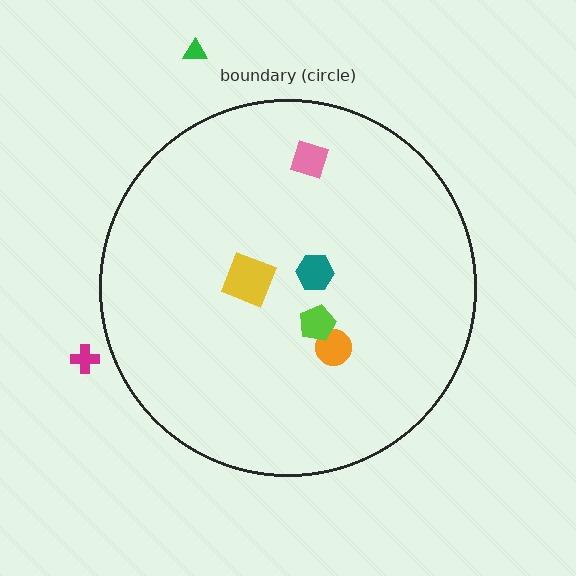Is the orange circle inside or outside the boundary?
Inside.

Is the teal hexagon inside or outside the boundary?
Inside.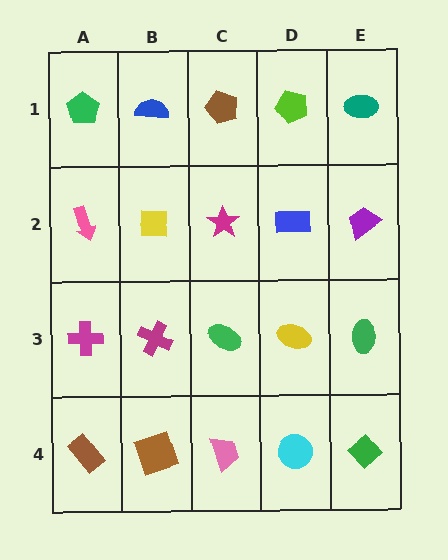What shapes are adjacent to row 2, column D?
A lime pentagon (row 1, column D), a yellow ellipse (row 3, column D), a magenta star (row 2, column C), a purple trapezoid (row 2, column E).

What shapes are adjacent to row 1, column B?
A yellow square (row 2, column B), a green pentagon (row 1, column A), a brown pentagon (row 1, column C).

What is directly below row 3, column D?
A cyan circle.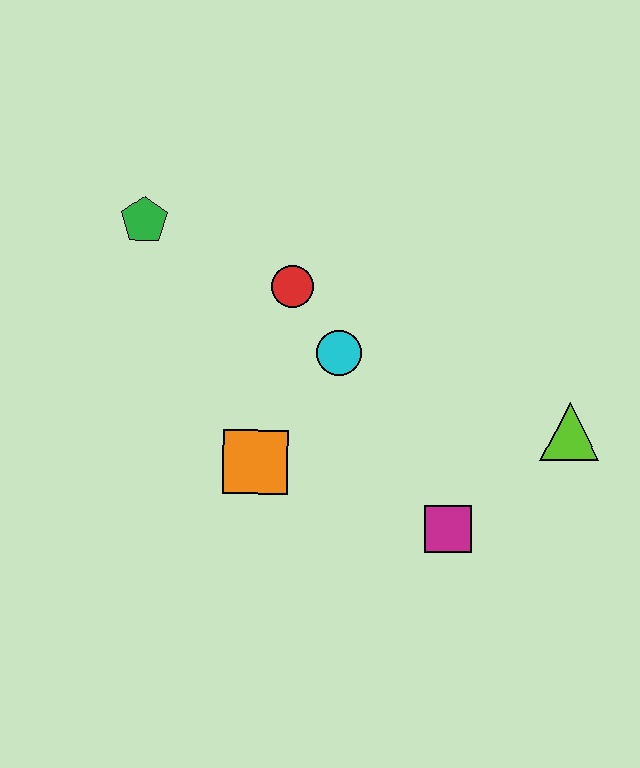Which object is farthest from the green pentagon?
The lime triangle is farthest from the green pentagon.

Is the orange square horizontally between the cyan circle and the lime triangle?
No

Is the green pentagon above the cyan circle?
Yes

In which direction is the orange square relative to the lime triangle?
The orange square is to the left of the lime triangle.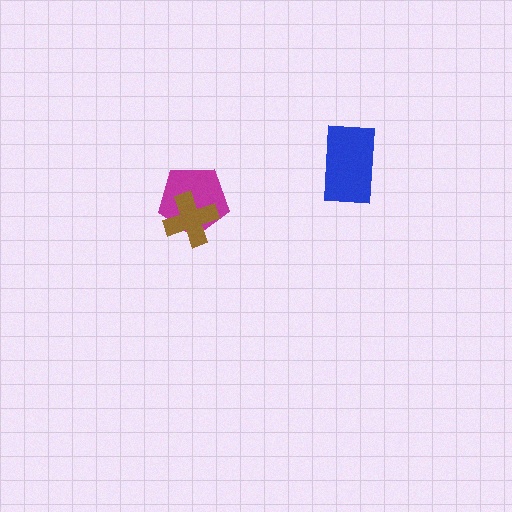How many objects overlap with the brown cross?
1 object overlaps with the brown cross.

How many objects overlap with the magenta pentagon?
1 object overlaps with the magenta pentagon.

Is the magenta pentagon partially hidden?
Yes, it is partially covered by another shape.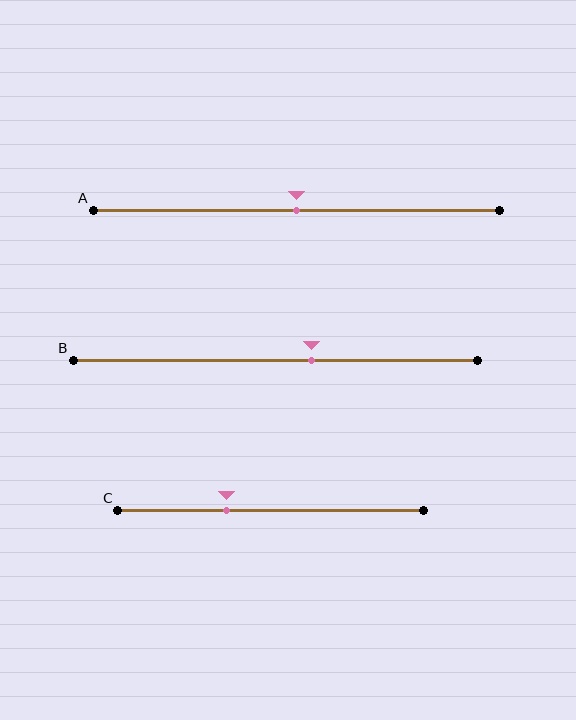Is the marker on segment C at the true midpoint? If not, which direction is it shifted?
No, the marker on segment C is shifted to the left by about 14% of the segment length.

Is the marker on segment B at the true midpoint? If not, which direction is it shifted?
No, the marker on segment B is shifted to the right by about 9% of the segment length.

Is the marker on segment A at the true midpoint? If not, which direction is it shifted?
Yes, the marker on segment A is at the true midpoint.